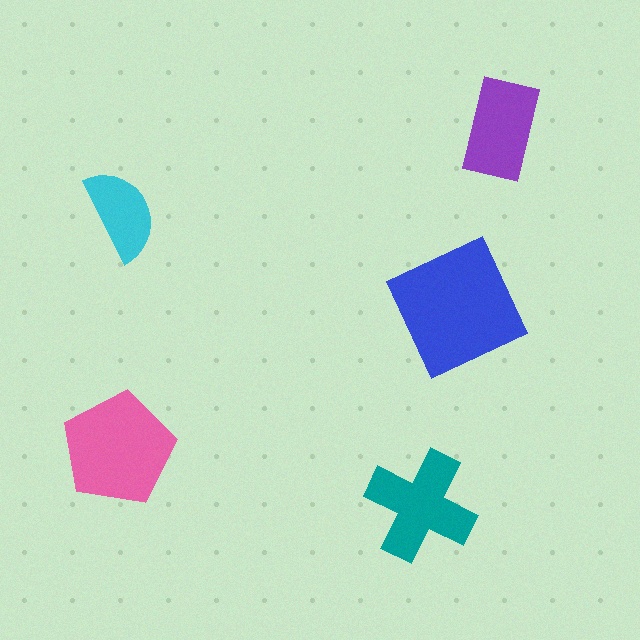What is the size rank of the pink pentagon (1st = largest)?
2nd.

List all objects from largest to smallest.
The blue square, the pink pentagon, the teal cross, the purple rectangle, the cyan semicircle.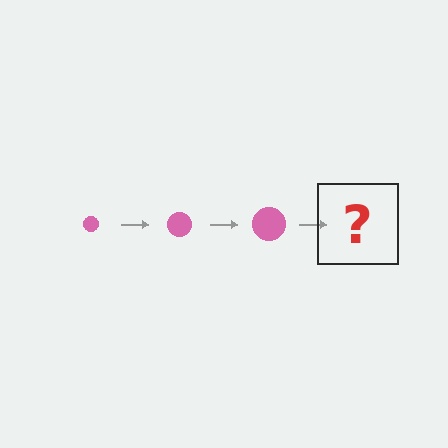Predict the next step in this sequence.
The next step is a pink circle, larger than the previous one.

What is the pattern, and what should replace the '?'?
The pattern is that the circle gets progressively larger each step. The '?' should be a pink circle, larger than the previous one.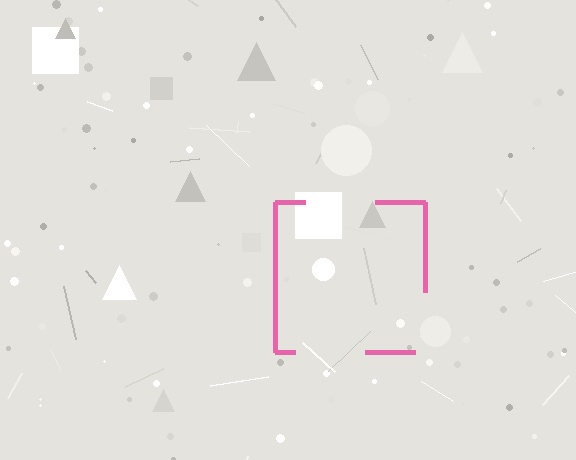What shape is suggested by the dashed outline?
The dashed outline suggests a square.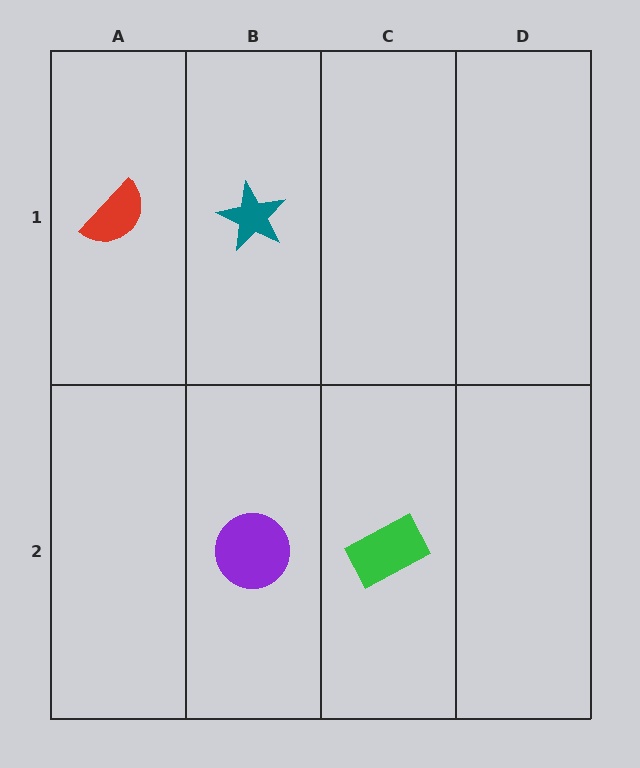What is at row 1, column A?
A red semicircle.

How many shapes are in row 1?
2 shapes.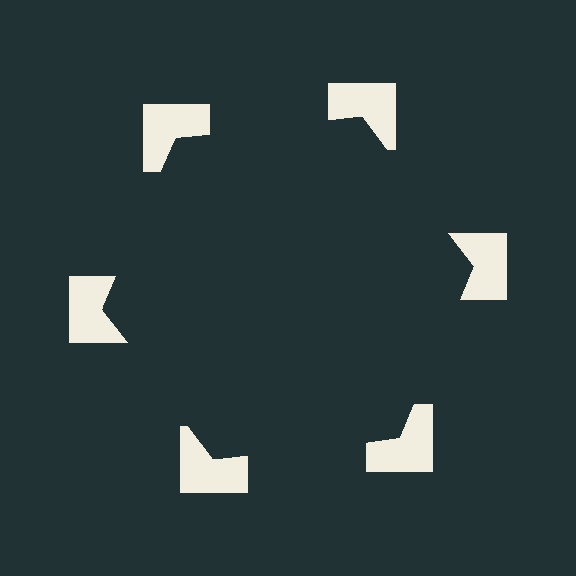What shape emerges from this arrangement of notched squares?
An illusory hexagon — its edges are inferred from the aligned wedge cuts in the notched squares, not physically drawn.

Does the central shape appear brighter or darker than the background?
It typically appears slightly darker than the background, even though no actual brightness change is drawn.